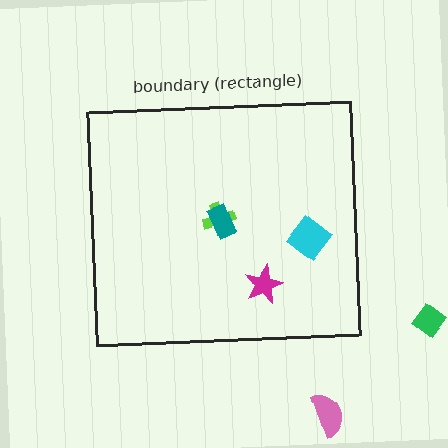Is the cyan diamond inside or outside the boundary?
Inside.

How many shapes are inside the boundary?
4 inside, 2 outside.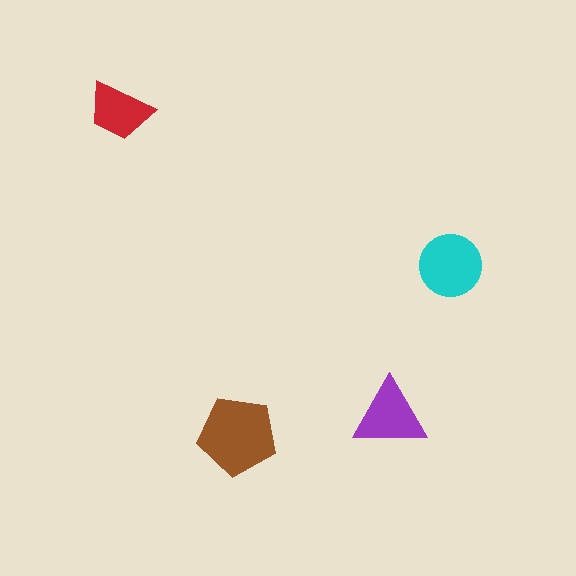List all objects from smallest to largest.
The red trapezoid, the purple triangle, the cyan circle, the brown pentagon.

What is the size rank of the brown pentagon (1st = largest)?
1st.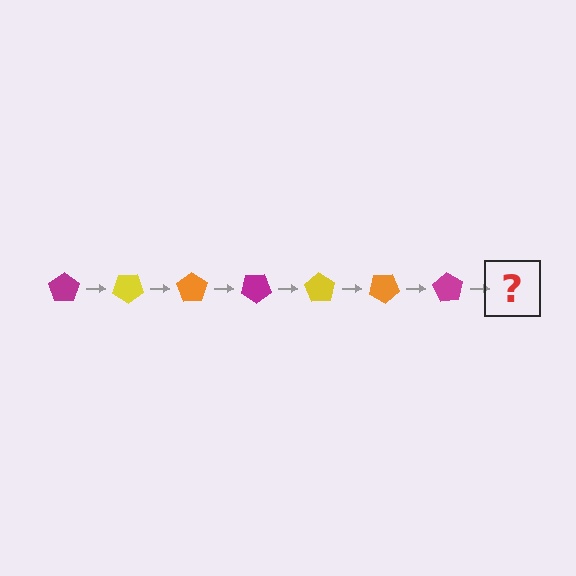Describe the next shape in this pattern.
It should be a yellow pentagon, rotated 245 degrees from the start.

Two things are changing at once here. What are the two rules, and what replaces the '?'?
The two rules are that it rotates 35 degrees each step and the color cycles through magenta, yellow, and orange. The '?' should be a yellow pentagon, rotated 245 degrees from the start.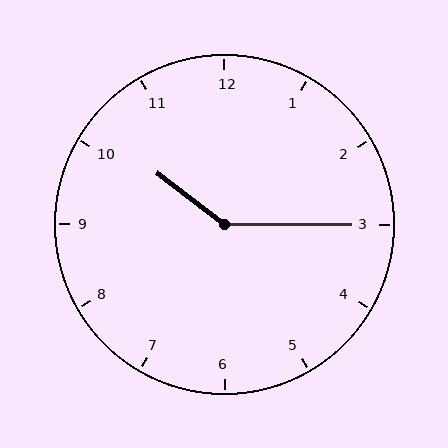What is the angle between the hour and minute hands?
Approximately 142 degrees.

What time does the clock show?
10:15.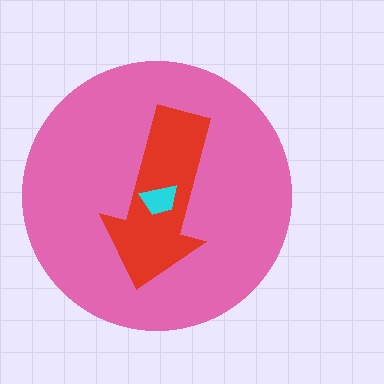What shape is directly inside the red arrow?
The cyan trapezoid.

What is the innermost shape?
The cyan trapezoid.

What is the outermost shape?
The pink circle.